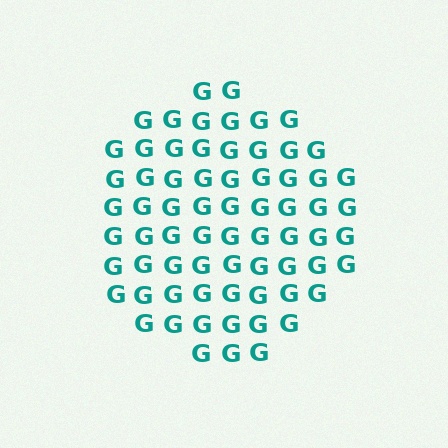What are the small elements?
The small elements are letter G's.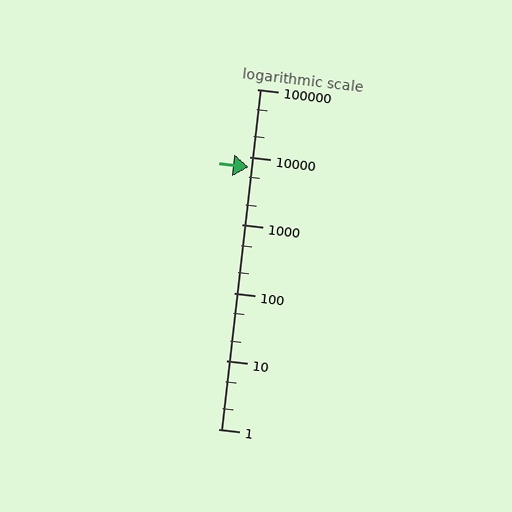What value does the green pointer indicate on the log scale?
The pointer indicates approximately 7100.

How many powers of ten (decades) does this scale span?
The scale spans 5 decades, from 1 to 100000.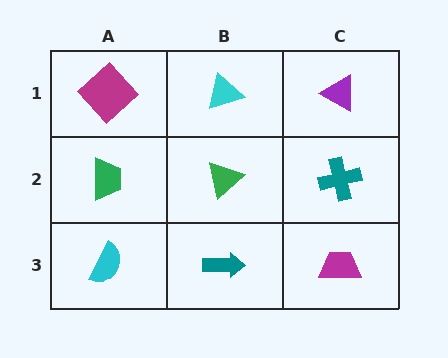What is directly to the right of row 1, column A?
A cyan triangle.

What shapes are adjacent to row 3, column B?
A green triangle (row 2, column B), a cyan semicircle (row 3, column A), a magenta trapezoid (row 3, column C).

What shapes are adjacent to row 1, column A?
A green trapezoid (row 2, column A), a cyan triangle (row 1, column B).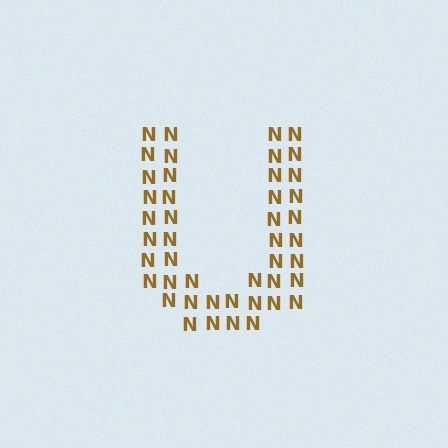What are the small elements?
The small elements are letter N's.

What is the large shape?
The large shape is the letter U.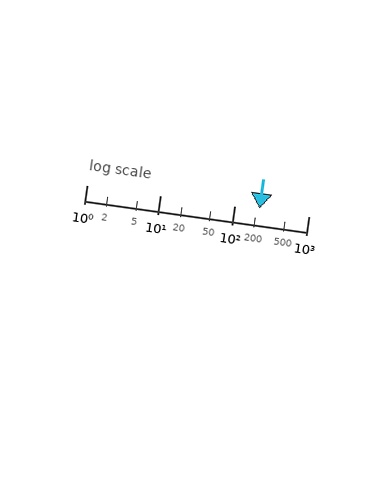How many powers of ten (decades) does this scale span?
The scale spans 3 decades, from 1 to 1000.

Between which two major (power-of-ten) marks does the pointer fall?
The pointer is between 100 and 1000.